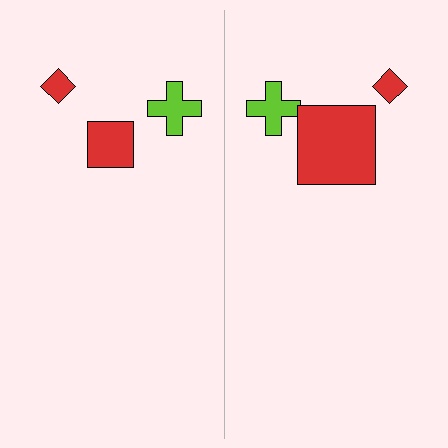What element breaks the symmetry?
The red square on the right side has a different size than its mirror counterpart.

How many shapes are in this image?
There are 6 shapes in this image.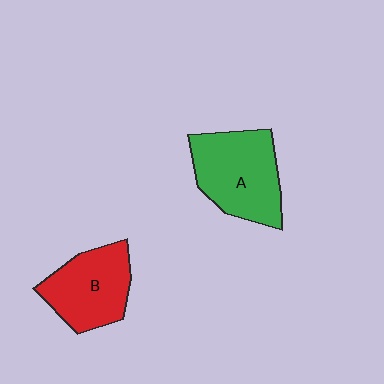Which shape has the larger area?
Shape A (green).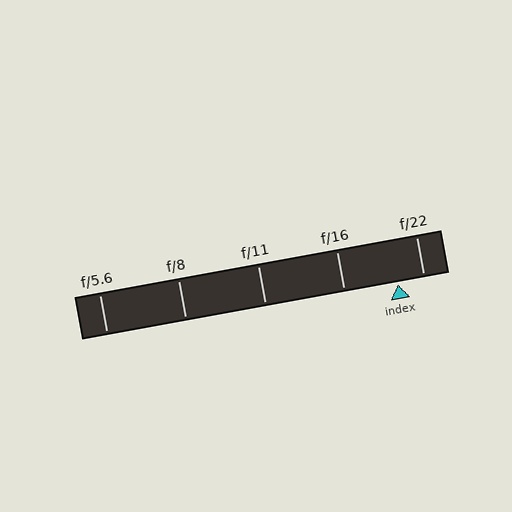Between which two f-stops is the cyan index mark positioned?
The index mark is between f/16 and f/22.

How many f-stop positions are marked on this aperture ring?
There are 5 f-stop positions marked.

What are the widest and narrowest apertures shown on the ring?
The widest aperture shown is f/5.6 and the narrowest is f/22.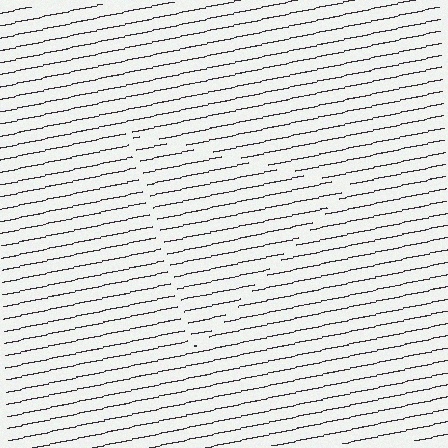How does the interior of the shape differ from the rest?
The interior of the shape contains the same grating, shifted by half a period — the contour is defined by the phase discontinuity where line-ends from the inner and outer gratings abut.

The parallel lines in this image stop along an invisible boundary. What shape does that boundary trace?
An illusory triangle. The interior of the shape contains the same grating, shifted by half a period — the contour is defined by the phase discontinuity where line-ends from the inner and outer gratings abut.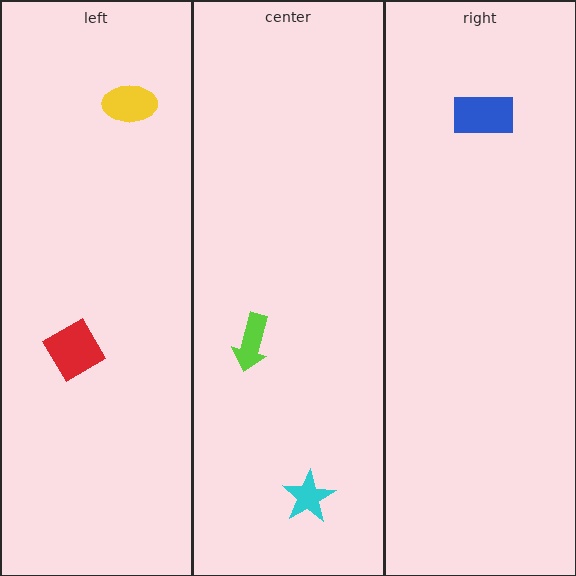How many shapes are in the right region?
1.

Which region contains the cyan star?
The center region.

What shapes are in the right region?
The blue rectangle.